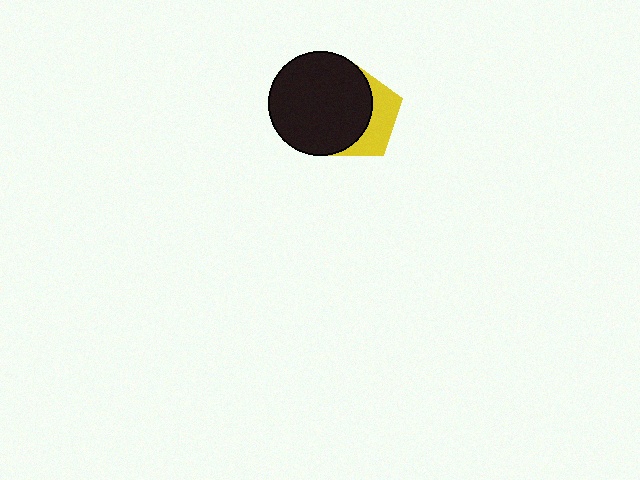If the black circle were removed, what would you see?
You would see the complete yellow pentagon.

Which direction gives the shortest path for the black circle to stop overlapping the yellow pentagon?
Moving left gives the shortest separation.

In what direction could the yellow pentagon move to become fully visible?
The yellow pentagon could move right. That would shift it out from behind the black circle entirely.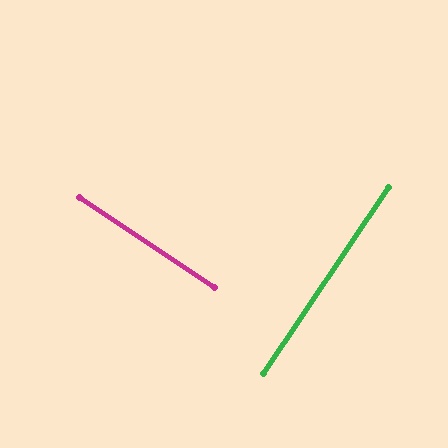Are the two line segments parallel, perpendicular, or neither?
Perpendicular — they meet at approximately 90°.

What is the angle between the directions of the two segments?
Approximately 90 degrees.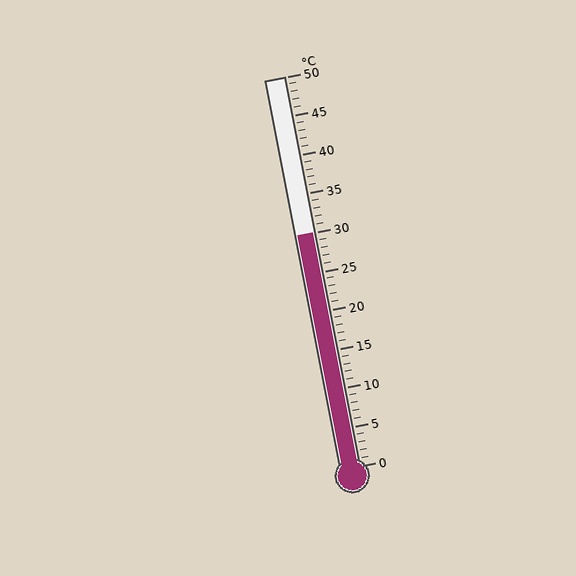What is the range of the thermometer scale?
The thermometer scale ranges from 0°C to 50°C.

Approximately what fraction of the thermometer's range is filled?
The thermometer is filled to approximately 60% of its range.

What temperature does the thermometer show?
The thermometer shows approximately 30°C.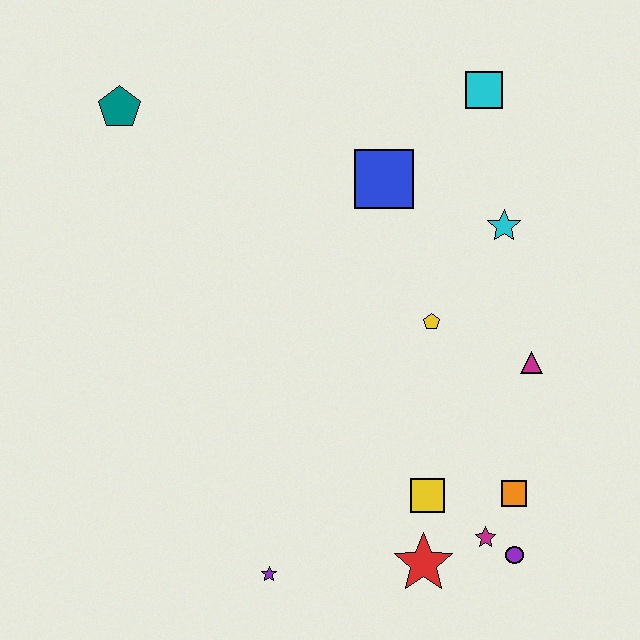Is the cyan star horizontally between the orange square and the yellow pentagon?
Yes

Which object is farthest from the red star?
The teal pentagon is farthest from the red star.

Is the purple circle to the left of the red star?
No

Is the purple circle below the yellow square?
Yes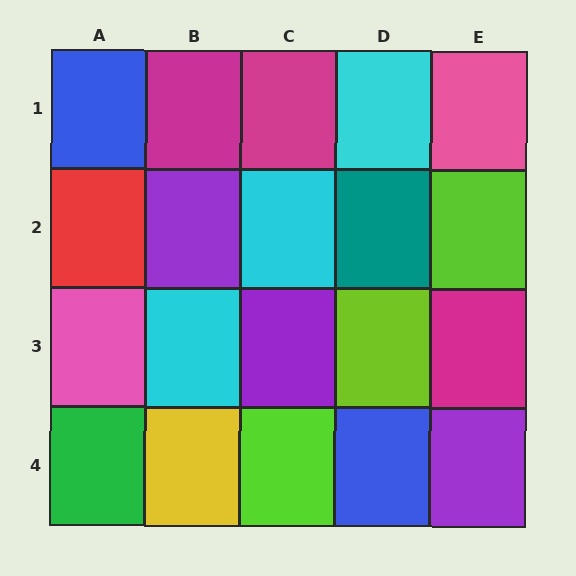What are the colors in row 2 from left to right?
Red, purple, cyan, teal, lime.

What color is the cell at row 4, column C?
Lime.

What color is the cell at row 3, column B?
Cyan.